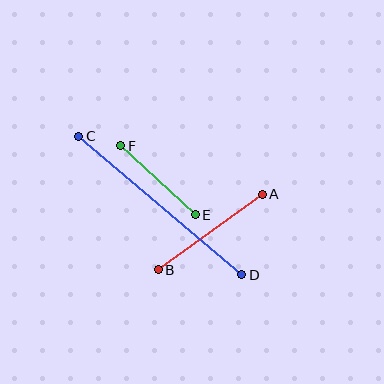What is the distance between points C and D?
The distance is approximately 214 pixels.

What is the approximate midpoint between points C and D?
The midpoint is at approximately (160, 206) pixels.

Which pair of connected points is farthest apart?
Points C and D are farthest apart.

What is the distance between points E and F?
The distance is approximately 102 pixels.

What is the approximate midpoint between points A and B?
The midpoint is at approximately (210, 232) pixels.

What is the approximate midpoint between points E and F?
The midpoint is at approximately (158, 180) pixels.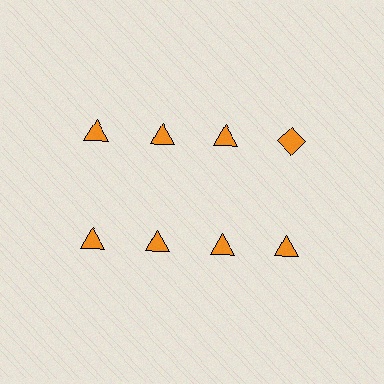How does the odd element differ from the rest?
It has a different shape: diamond instead of triangle.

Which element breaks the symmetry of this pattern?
The orange diamond in the top row, second from right column breaks the symmetry. All other shapes are orange triangles.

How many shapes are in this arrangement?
There are 8 shapes arranged in a grid pattern.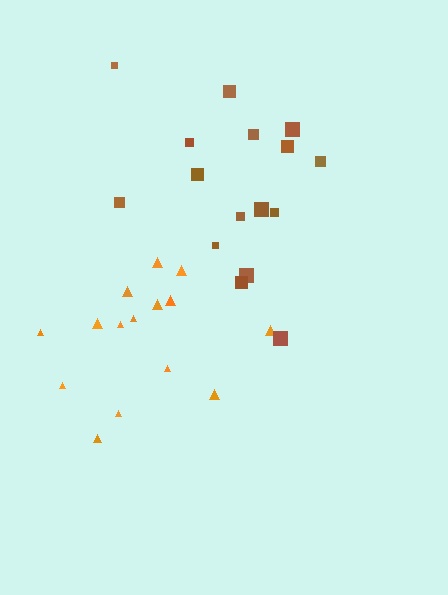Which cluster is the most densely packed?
Orange.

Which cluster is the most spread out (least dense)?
Brown.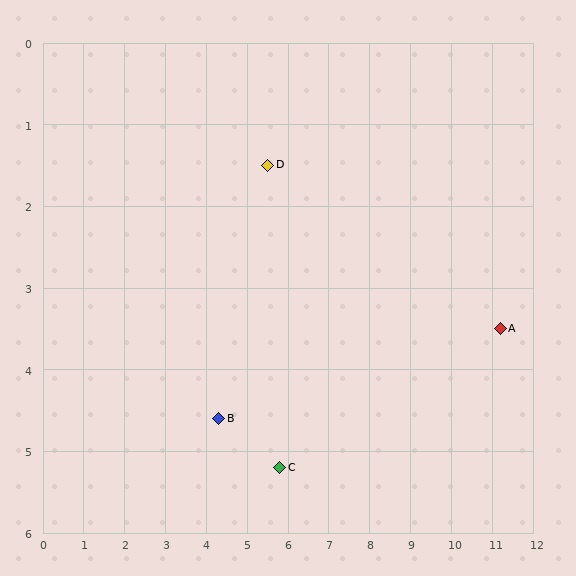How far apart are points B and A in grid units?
Points B and A are about 7.0 grid units apart.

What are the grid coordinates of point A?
Point A is at approximately (11.2, 3.5).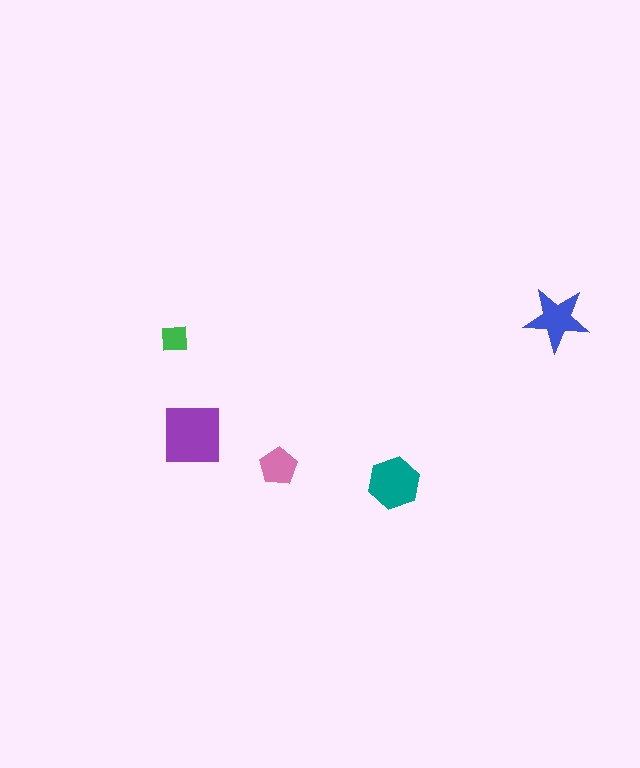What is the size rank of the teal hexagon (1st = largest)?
2nd.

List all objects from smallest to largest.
The green square, the pink pentagon, the blue star, the teal hexagon, the purple square.